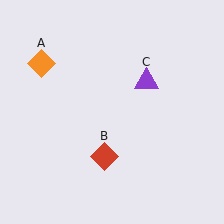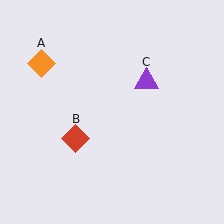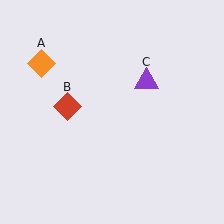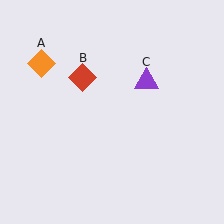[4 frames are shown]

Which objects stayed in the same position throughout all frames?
Orange diamond (object A) and purple triangle (object C) remained stationary.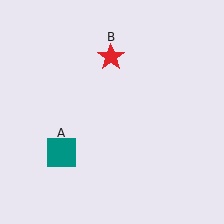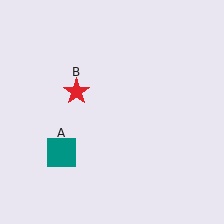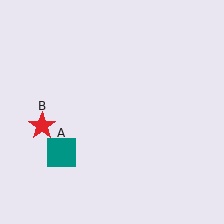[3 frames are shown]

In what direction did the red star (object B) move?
The red star (object B) moved down and to the left.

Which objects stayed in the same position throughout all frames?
Teal square (object A) remained stationary.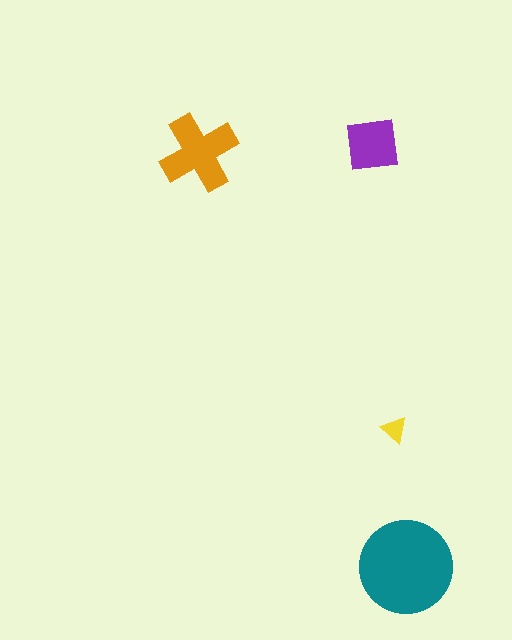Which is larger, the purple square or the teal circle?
The teal circle.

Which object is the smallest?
The yellow triangle.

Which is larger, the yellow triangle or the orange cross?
The orange cross.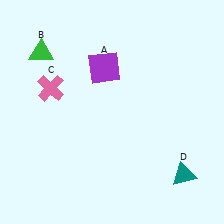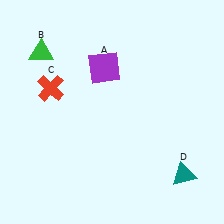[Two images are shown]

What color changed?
The cross (C) changed from pink in Image 1 to red in Image 2.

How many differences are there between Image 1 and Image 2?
There is 1 difference between the two images.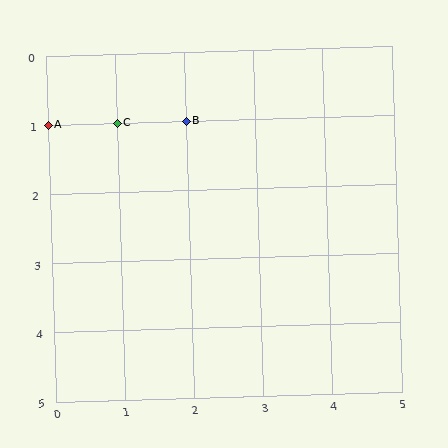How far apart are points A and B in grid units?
Points A and B are 2 columns apart.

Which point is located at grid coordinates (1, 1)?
Point C is at (1, 1).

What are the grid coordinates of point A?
Point A is at grid coordinates (0, 1).